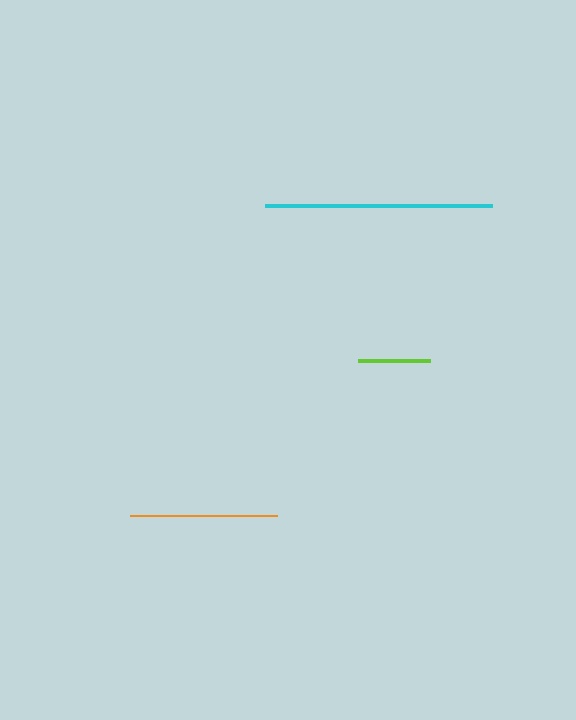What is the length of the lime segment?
The lime segment is approximately 72 pixels long.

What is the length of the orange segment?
The orange segment is approximately 147 pixels long.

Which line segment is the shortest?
The lime line is the shortest at approximately 72 pixels.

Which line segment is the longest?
The cyan line is the longest at approximately 227 pixels.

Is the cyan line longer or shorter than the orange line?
The cyan line is longer than the orange line.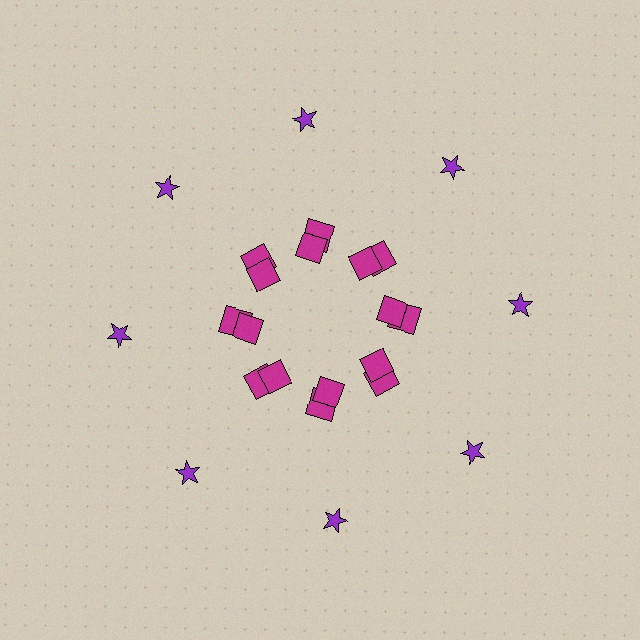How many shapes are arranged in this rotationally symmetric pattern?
There are 24 shapes, arranged in 8 groups of 3.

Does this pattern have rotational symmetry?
Yes, this pattern has 8-fold rotational symmetry. It looks the same after rotating 45 degrees around the center.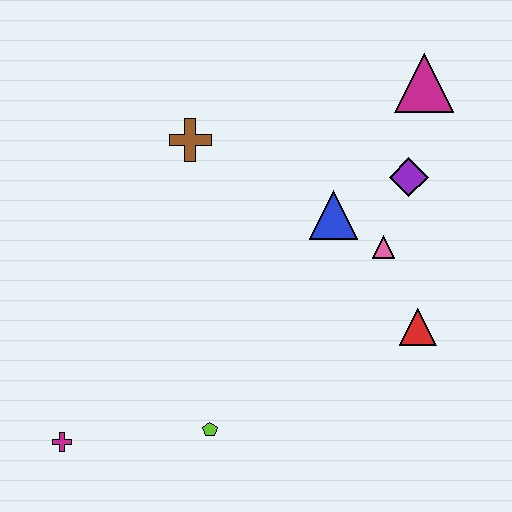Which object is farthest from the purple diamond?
The magenta cross is farthest from the purple diamond.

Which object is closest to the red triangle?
The pink triangle is closest to the red triangle.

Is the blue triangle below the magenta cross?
No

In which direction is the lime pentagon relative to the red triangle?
The lime pentagon is to the left of the red triangle.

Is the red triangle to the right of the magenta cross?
Yes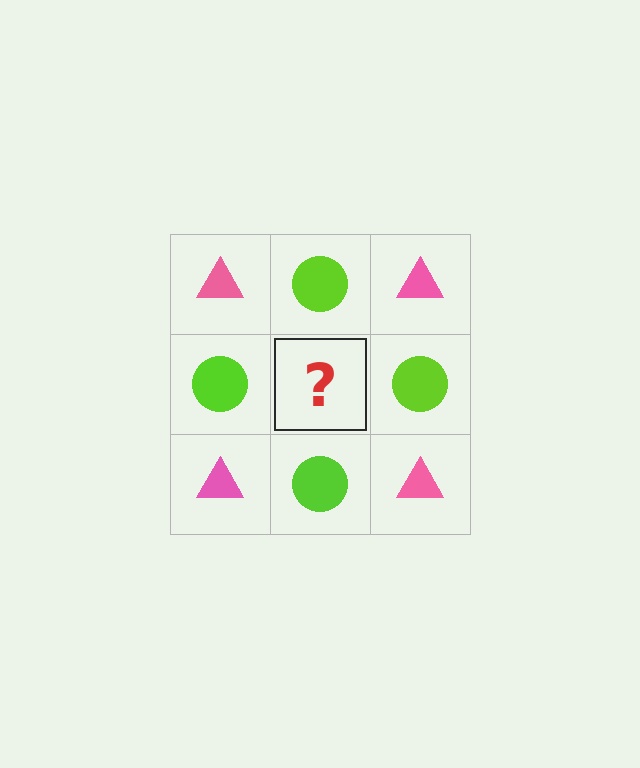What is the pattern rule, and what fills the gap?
The rule is that it alternates pink triangle and lime circle in a checkerboard pattern. The gap should be filled with a pink triangle.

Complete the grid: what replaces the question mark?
The question mark should be replaced with a pink triangle.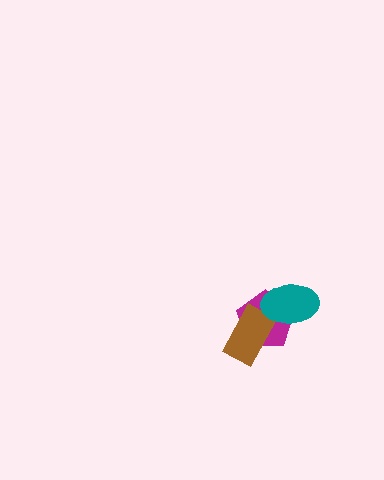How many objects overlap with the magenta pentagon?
2 objects overlap with the magenta pentagon.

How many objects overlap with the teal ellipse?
1 object overlaps with the teal ellipse.